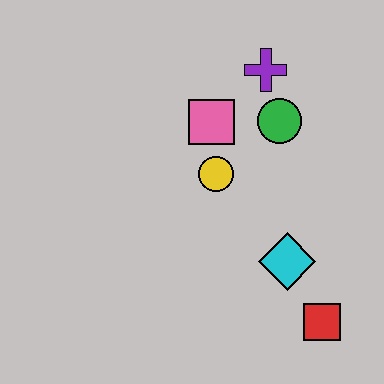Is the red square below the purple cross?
Yes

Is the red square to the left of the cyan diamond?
No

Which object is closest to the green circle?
The purple cross is closest to the green circle.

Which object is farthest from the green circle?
The red square is farthest from the green circle.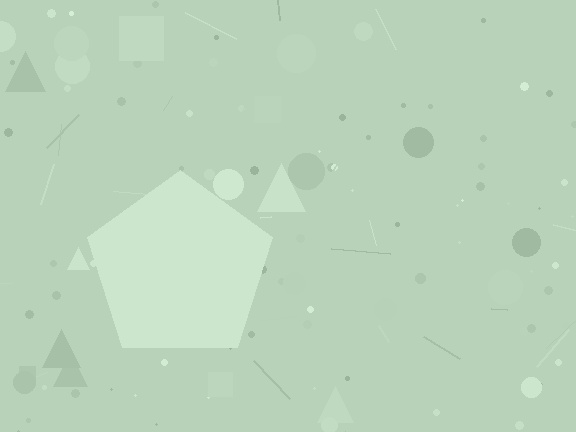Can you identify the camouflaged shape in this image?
The camouflaged shape is a pentagon.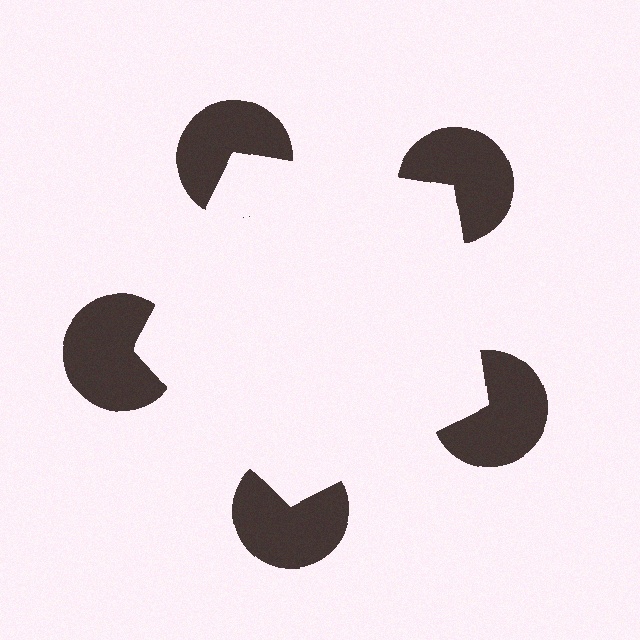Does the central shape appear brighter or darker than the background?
It typically appears slightly brighter than the background, even though no actual brightness change is drawn.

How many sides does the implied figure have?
5 sides.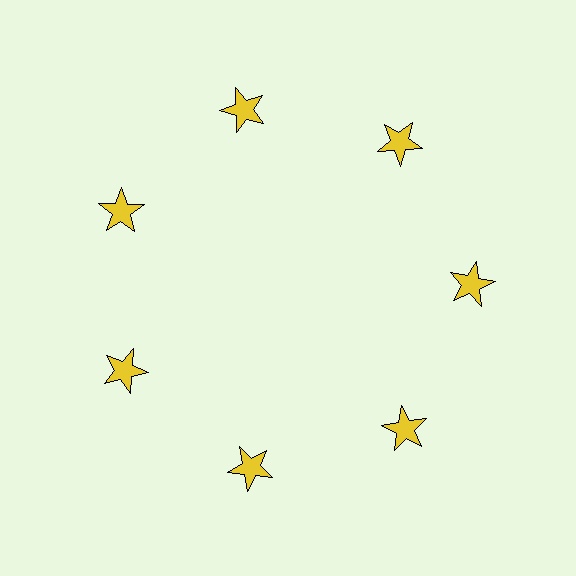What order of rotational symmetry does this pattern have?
This pattern has 7-fold rotational symmetry.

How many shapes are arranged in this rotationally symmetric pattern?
There are 7 shapes, arranged in 7 groups of 1.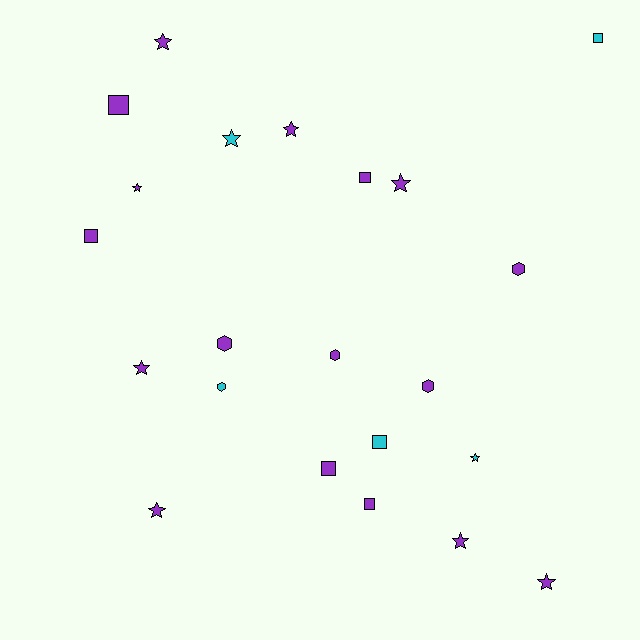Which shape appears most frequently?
Star, with 10 objects.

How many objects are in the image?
There are 22 objects.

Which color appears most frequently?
Purple, with 17 objects.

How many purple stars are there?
There are 8 purple stars.